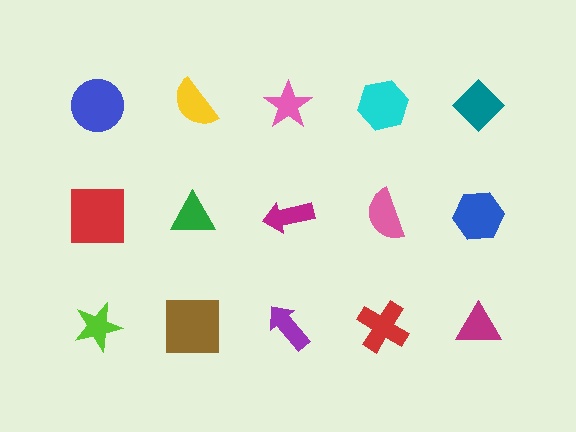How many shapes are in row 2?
5 shapes.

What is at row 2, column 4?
A pink semicircle.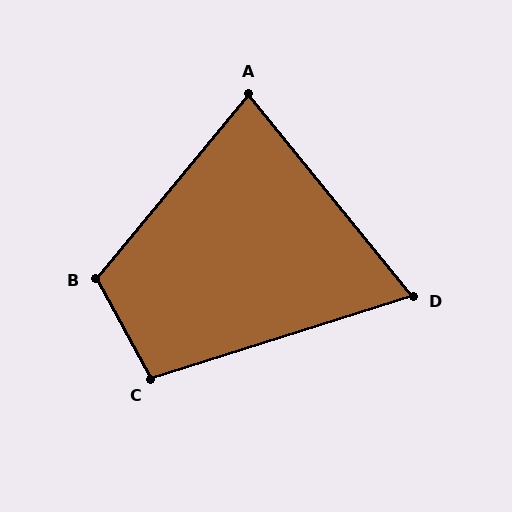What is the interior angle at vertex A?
Approximately 79 degrees (acute).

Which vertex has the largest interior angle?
B, at approximately 111 degrees.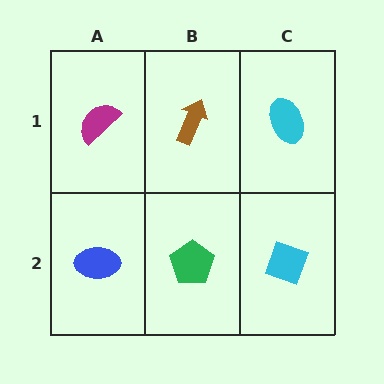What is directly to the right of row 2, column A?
A green pentagon.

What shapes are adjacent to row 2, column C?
A cyan ellipse (row 1, column C), a green pentagon (row 2, column B).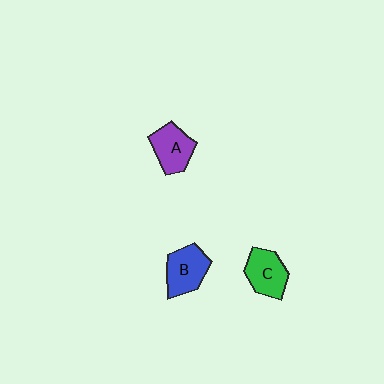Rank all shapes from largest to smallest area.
From largest to smallest: B (blue), C (green), A (purple).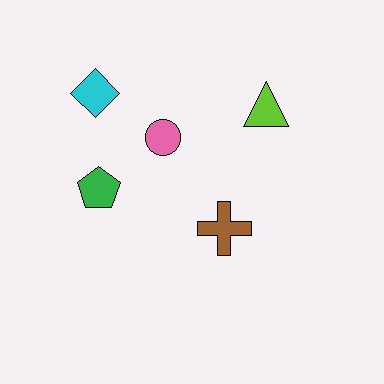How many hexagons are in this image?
There are no hexagons.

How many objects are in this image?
There are 5 objects.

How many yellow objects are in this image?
There are no yellow objects.